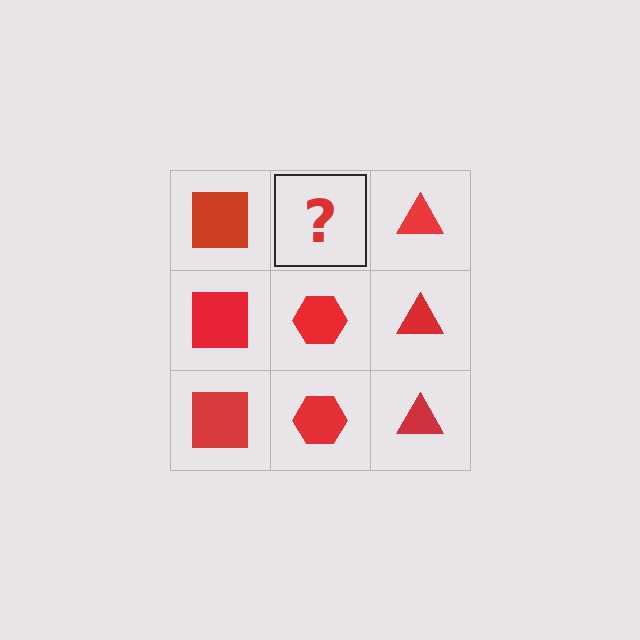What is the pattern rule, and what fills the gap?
The rule is that each column has a consistent shape. The gap should be filled with a red hexagon.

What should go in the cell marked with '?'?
The missing cell should contain a red hexagon.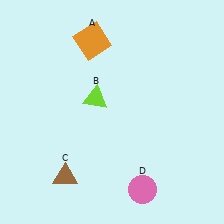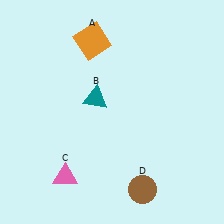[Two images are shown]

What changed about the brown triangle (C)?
In Image 1, C is brown. In Image 2, it changed to pink.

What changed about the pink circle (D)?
In Image 1, D is pink. In Image 2, it changed to brown.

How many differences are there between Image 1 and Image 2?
There are 3 differences between the two images.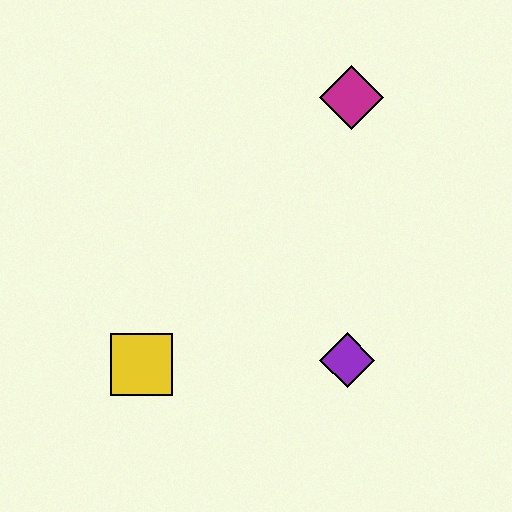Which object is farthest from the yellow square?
The magenta diamond is farthest from the yellow square.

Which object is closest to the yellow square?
The purple diamond is closest to the yellow square.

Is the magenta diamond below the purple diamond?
No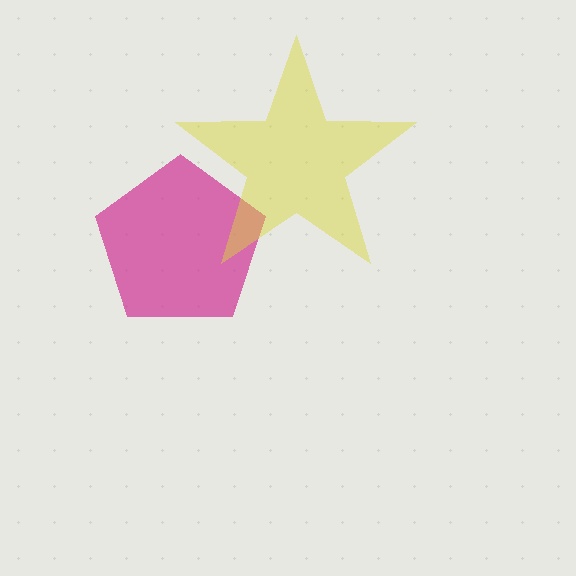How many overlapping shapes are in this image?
There are 2 overlapping shapes in the image.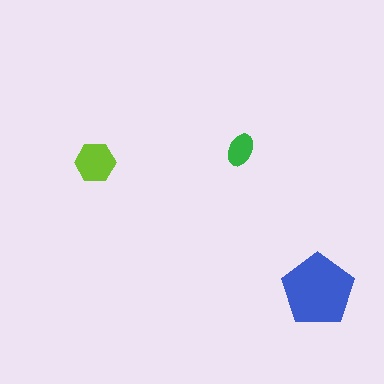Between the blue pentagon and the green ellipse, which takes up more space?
The blue pentagon.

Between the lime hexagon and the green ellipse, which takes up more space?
The lime hexagon.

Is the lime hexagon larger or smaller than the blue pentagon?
Smaller.